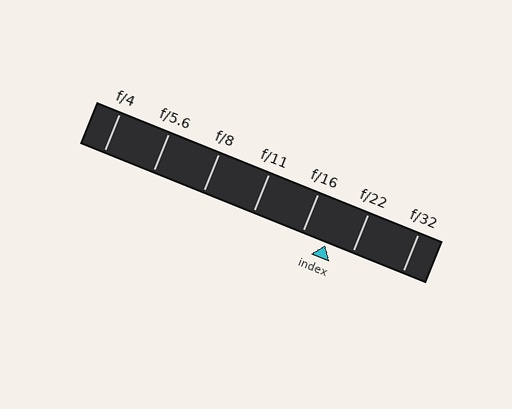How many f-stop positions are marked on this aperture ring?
There are 7 f-stop positions marked.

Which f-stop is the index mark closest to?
The index mark is closest to f/16.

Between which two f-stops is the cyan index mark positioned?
The index mark is between f/16 and f/22.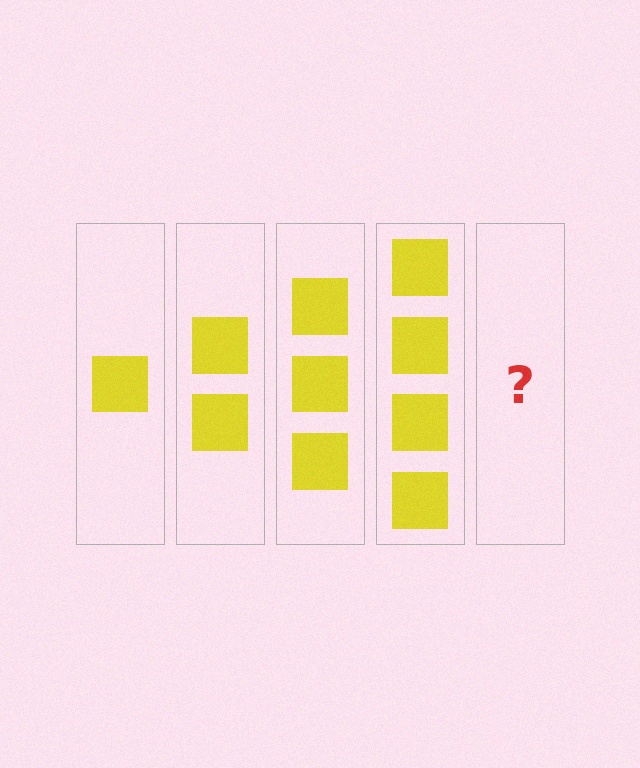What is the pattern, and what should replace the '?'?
The pattern is that each step adds one more square. The '?' should be 5 squares.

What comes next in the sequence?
The next element should be 5 squares.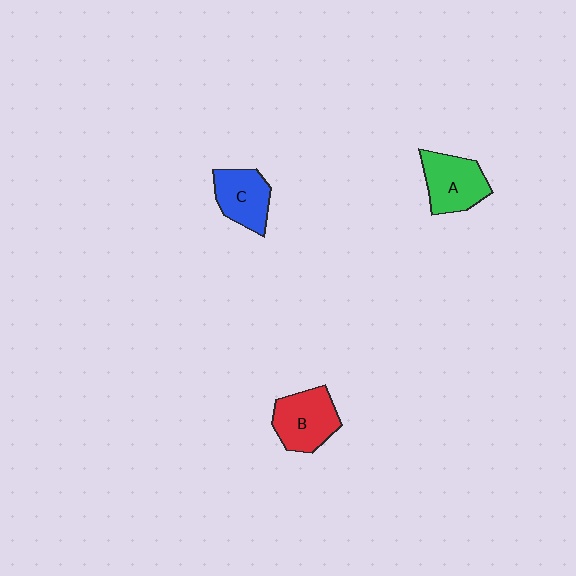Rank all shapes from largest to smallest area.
From largest to smallest: B (red), A (green), C (blue).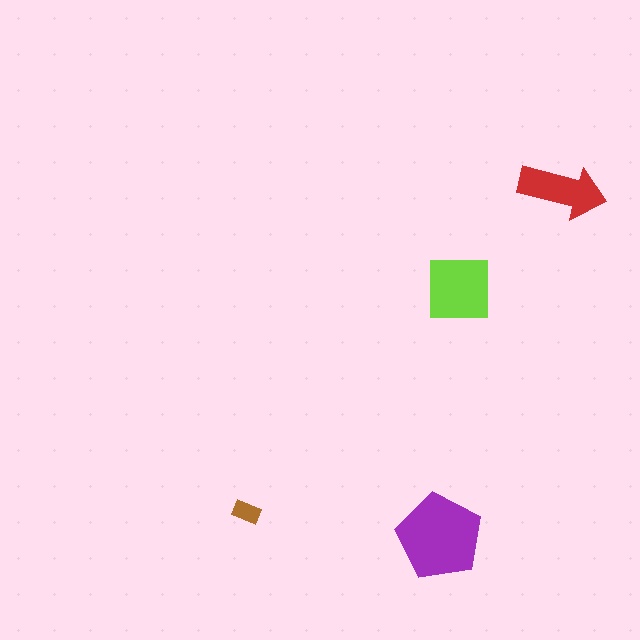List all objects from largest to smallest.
The purple pentagon, the lime square, the red arrow, the brown rectangle.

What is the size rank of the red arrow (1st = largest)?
3rd.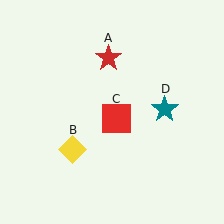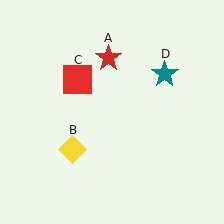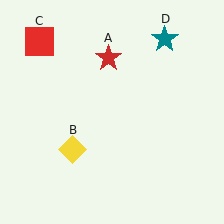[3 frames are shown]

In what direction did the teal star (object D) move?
The teal star (object D) moved up.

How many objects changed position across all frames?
2 objects changed position: red square (object C), teal star (object D).